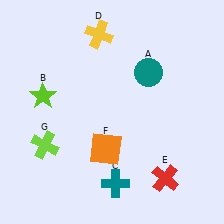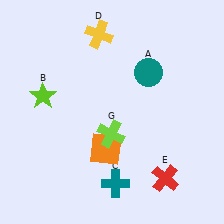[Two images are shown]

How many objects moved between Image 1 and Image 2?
1 object moved between the two images.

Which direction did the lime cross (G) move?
The lime cross (G) moved right.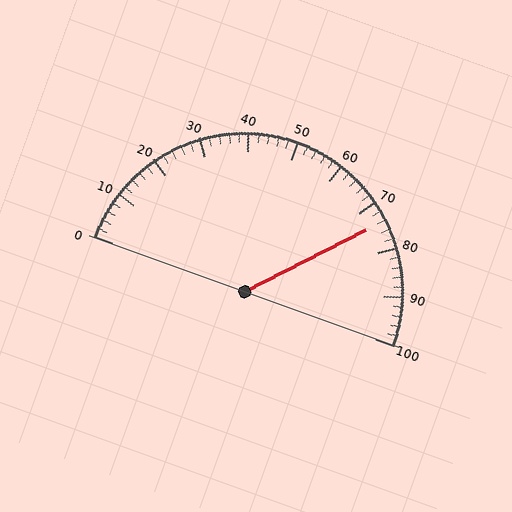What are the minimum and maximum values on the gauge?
The gauge ranges from 0 to 100.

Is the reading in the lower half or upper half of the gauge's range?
The reading is in the upper half of the range (0 to 100).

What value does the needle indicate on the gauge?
The needle indicates approximately 74.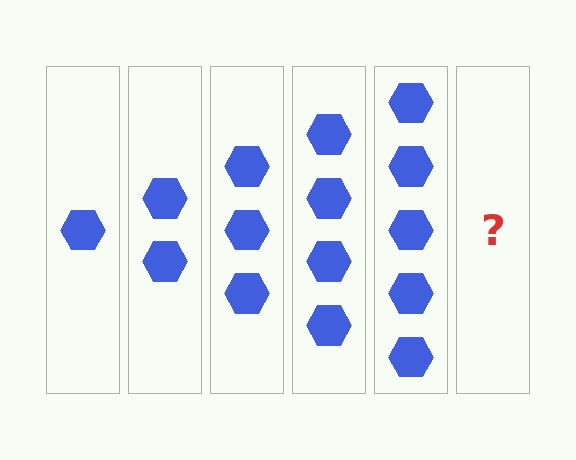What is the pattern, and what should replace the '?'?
The pattern is that each step adds one more hexagon. The '?' should be 6 hexagons.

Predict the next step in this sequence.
The next step is 6 hexagons.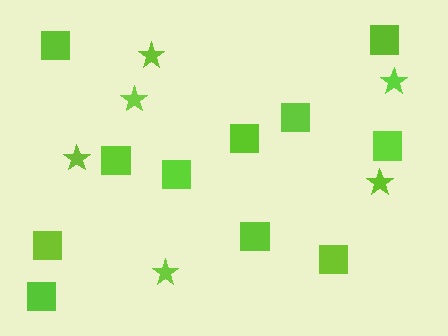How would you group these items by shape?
There are 2 groups: one group of squares (11) and one group of stars (6).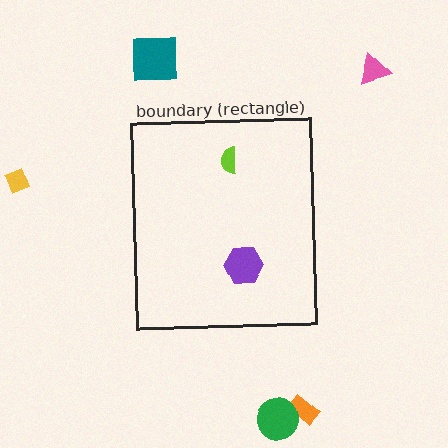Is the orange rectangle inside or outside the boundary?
Outside.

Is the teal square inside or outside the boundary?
Outside.